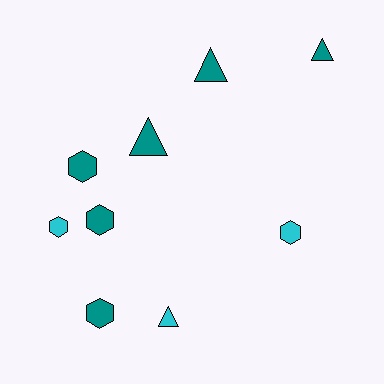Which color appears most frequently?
Teal, with 6 objects.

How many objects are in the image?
There are 9 objects.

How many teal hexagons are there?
There are 3 teal hexagons.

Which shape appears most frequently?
Hexagon, with 5 objects.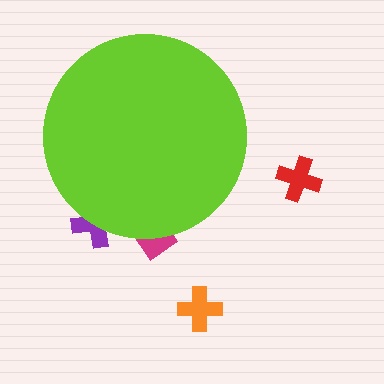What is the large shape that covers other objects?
A lime circle.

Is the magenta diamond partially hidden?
Yes, the magenta diamond is partially hidden behind the lime circle.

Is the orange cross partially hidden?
No, the orange cross is fully visible.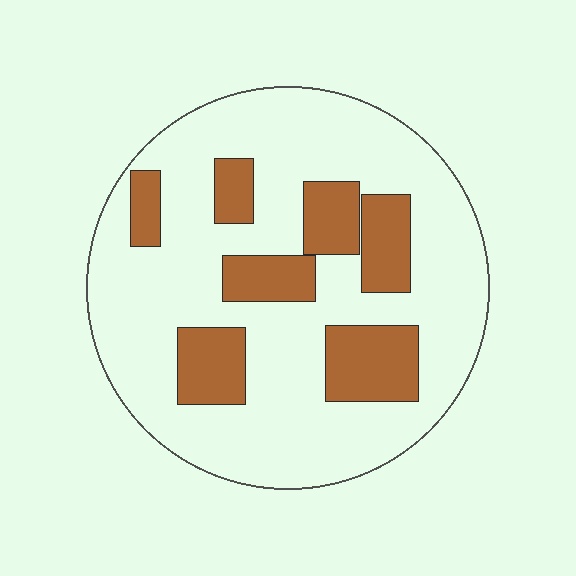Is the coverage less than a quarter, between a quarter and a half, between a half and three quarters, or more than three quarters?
Less than a quarter.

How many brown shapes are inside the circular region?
7.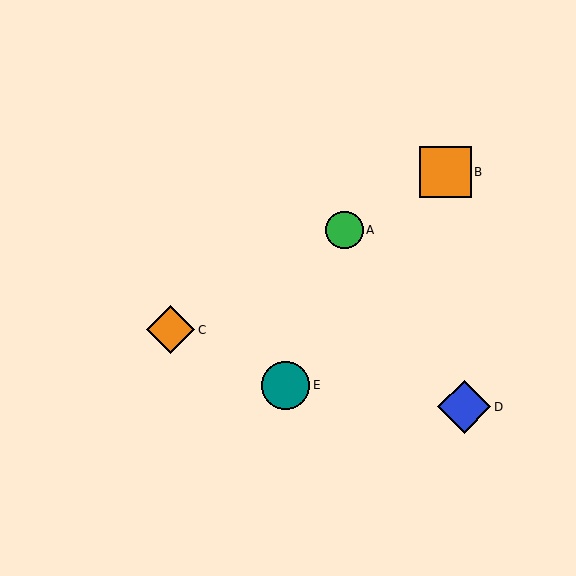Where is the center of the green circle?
The center of the green circle is at (345, 230).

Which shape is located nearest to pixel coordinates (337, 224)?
The green circle (labeled A) at (345, 230) is nearest to that location.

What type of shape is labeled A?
Shape A is a green circle.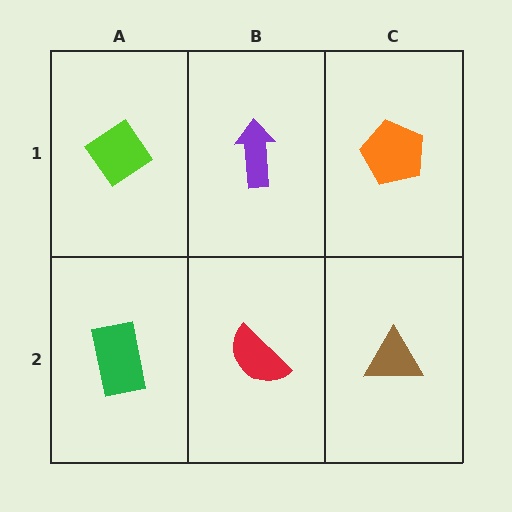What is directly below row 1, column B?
A red semicircle.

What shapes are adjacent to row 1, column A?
A green rectangle (row 2, column A), a purple arrow (row 1, column B).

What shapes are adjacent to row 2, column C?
An orange pentagon (row 1, column C), a red semicircle (row 2, column B).